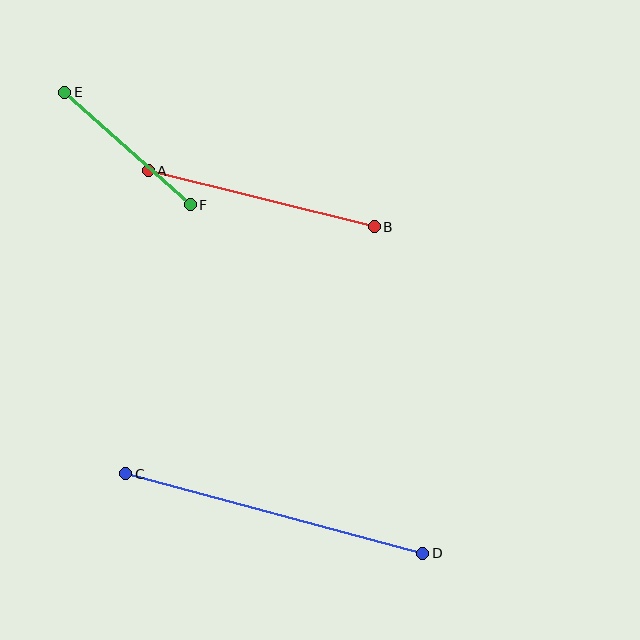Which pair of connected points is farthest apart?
Points C and D are farthest apart.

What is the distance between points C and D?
The distance is approximately 308 pixels.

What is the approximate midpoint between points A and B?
The midpoint is at approximately (261, 199) pixels.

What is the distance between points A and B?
The distance is approximately 233 pixels.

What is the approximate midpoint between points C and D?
The midpoint is at approximately (274, 513) pixels.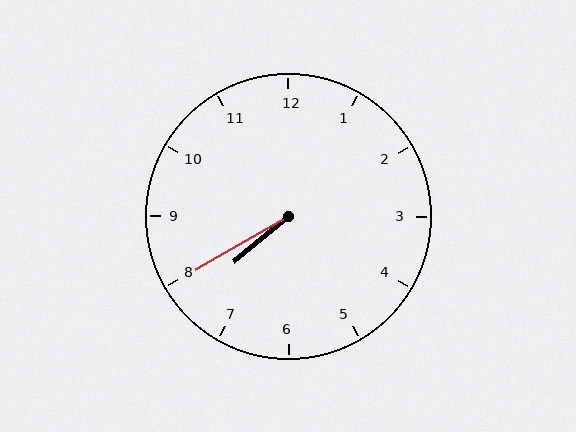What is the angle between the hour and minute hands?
Approximately 10 degrees.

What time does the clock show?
7:40.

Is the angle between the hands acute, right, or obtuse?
It is acute.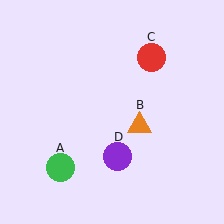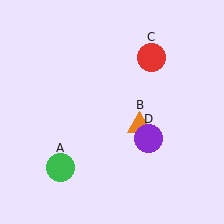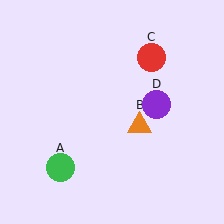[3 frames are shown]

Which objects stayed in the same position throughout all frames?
Green circle (object A) and orange triangle (object B) and red circle (object C) remained stationary.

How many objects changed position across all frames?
1 object changed position: purple circle (object D).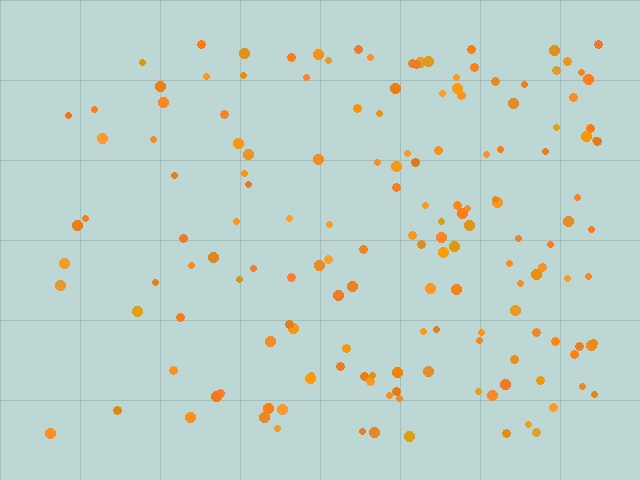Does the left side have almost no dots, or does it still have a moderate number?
Still a moderate number, just noticeably fewer than the right.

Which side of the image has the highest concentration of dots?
The right.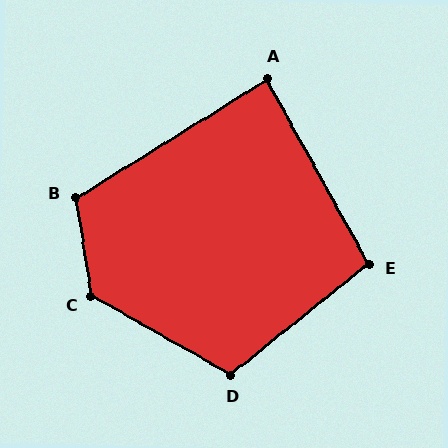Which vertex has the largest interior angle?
C, at approximately 129 degrees.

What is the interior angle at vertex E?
Approximately 99 degrees (obtuse).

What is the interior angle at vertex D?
Approximately 112 degrees (obtuse).